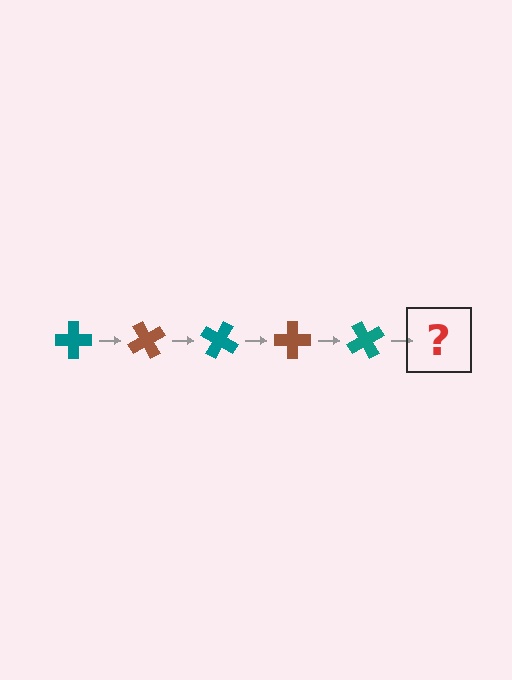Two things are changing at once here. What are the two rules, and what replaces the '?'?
The two rules are that it rotates 60 degrees each step and the color cycles through teal and brown. The '?' should be a brown cross, rotated 300 degrees from the start.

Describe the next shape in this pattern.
It should be a brown cross, rotated 300 degrees from the start.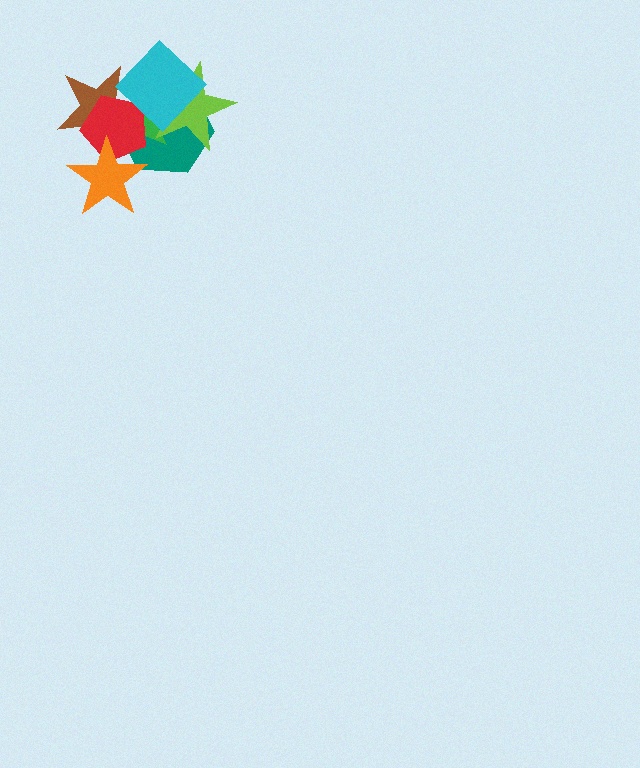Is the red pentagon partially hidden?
Yes, it is partially covered by another shape.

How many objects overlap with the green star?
6 objects overlap with the green star.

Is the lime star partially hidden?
Yes, it is partially covered by another shape.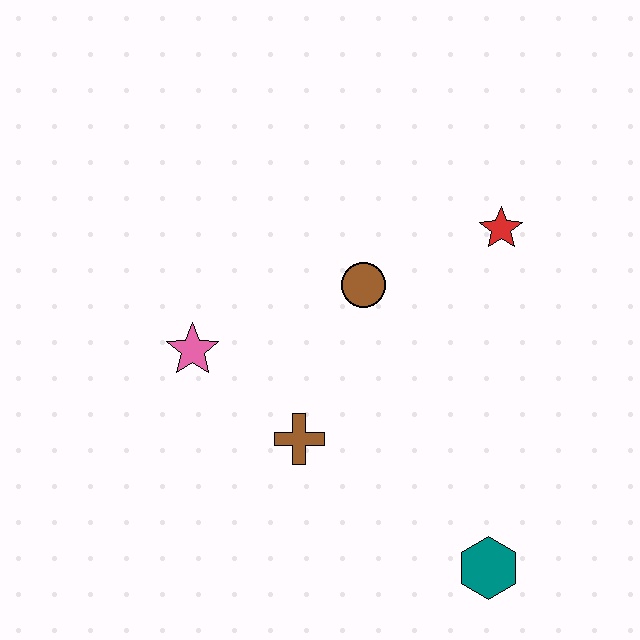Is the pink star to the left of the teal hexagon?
Yes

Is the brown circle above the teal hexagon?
Yes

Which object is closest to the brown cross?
The pink star is closest to the brown cross.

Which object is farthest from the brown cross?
The red star is farthest from the brown cross.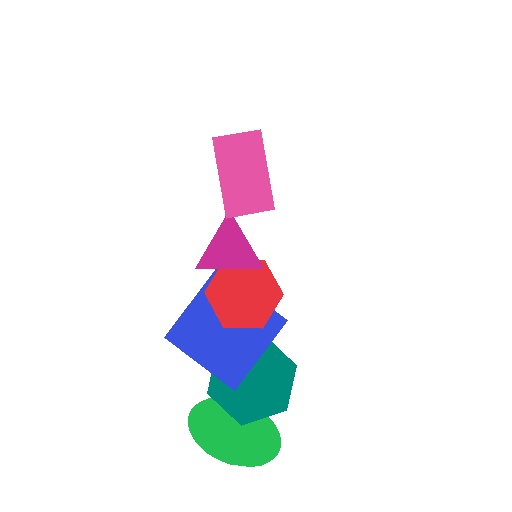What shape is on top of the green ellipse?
The teal hexagon is on top of the green ellipse.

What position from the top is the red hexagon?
The red hexagon is 3rd from the top.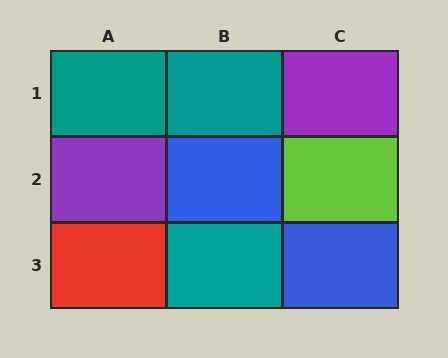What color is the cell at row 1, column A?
Teal.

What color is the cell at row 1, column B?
Teal.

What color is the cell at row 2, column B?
Blue.